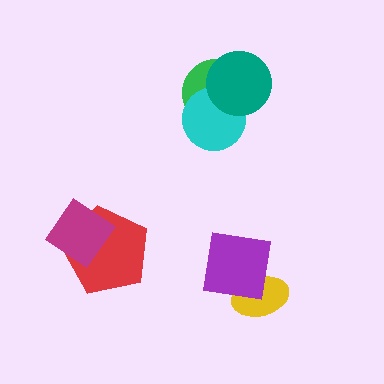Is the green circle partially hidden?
Yes, it is partially covered by another shape.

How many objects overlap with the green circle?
2 objects overlap with the green circle.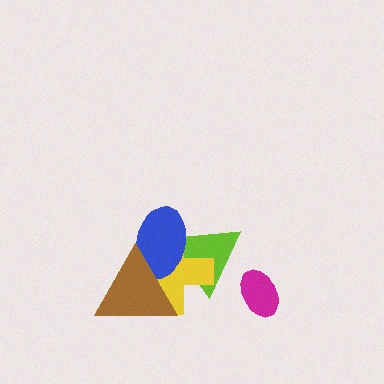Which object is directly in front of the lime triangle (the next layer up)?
The yellow cross is directly in front of the lime triangle.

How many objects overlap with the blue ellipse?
3 objects overlap with the blue ellipse.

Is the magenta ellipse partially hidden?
No, no other shape covers it.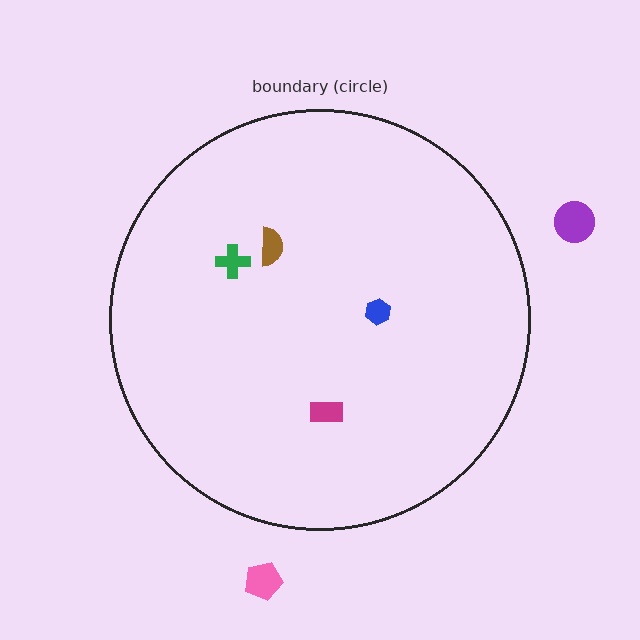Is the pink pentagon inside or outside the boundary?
Outside.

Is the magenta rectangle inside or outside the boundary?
Inside.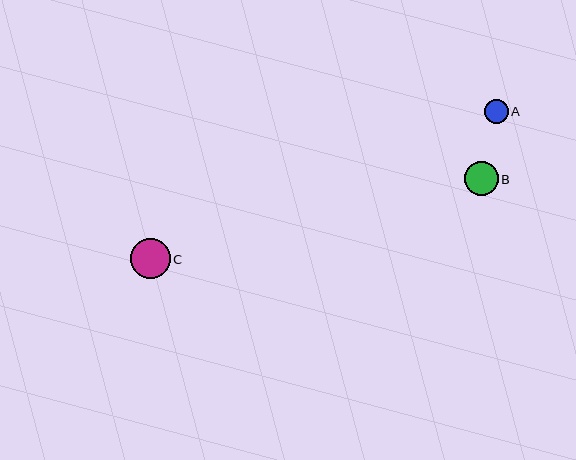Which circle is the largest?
Circle C is the largest with a size of approximately 40 pixels.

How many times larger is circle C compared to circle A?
Circle C is approximately 1.7 times the size of circle A.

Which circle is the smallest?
Circle A is the smallest with a size of approximately 24 pixels.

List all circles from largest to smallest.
From largest to smallest: C, B, A.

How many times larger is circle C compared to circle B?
Circle C is approximately 1.2 times the size of circle B.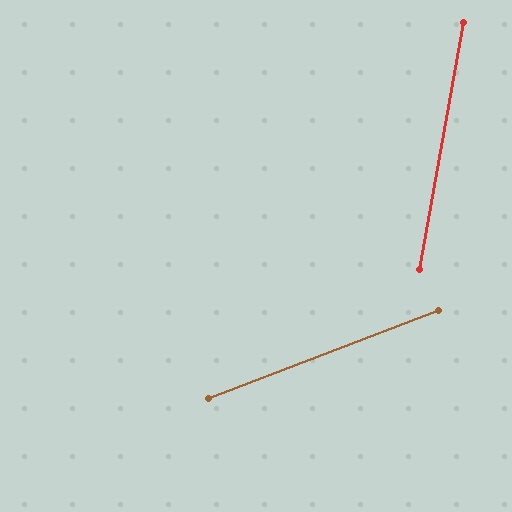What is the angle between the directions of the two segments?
Approximately 59 degrees.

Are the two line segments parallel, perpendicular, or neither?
Neither parallel nor perpendicular — they differ by about 59°.